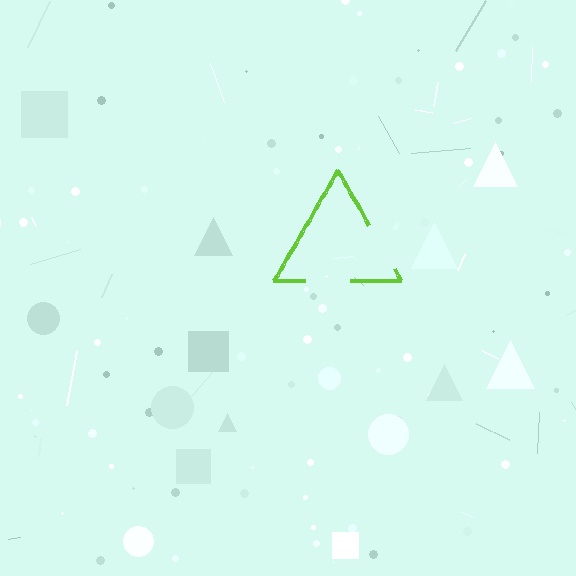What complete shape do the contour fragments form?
The contour fragments form a triangle.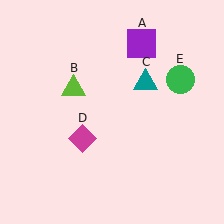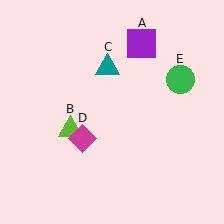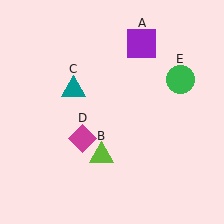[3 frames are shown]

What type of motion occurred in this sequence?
The lime triangle (object B), teal triangle (object C) rotated counterclockwise around the center of the scene.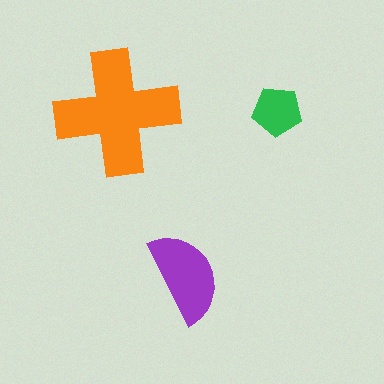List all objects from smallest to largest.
The green pentagon, the purple semicircle, the orange cross.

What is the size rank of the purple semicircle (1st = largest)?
2nd.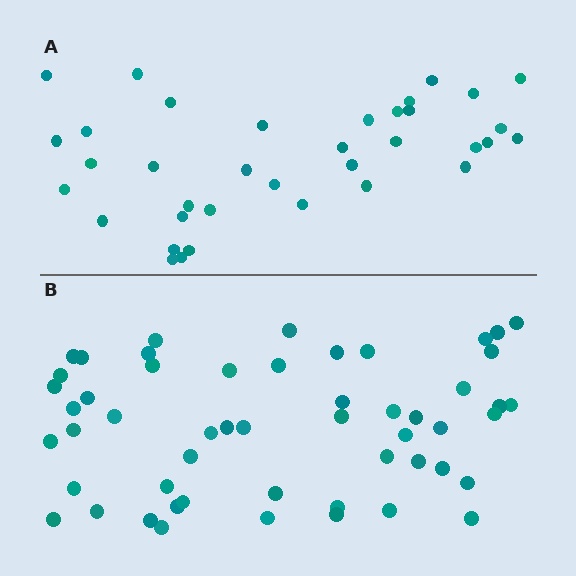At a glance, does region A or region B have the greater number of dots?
Region B (the bottom region) has more dots.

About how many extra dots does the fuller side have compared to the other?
Region B has approximately 15 more dots than region A.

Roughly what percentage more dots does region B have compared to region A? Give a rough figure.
About 45% more.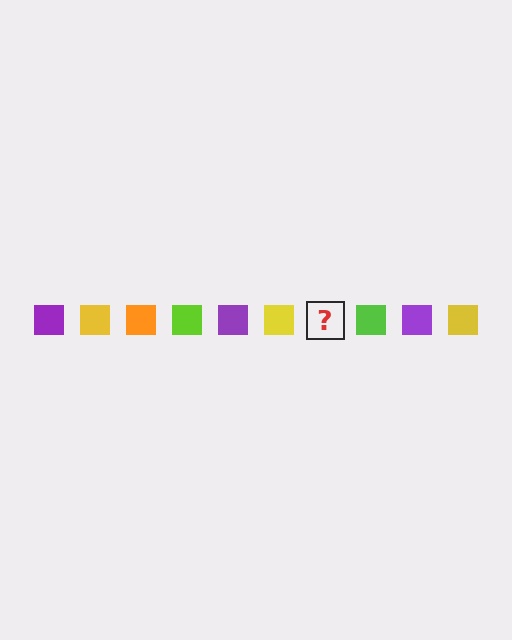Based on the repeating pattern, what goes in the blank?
The blank should be an orange square.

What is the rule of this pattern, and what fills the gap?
The rule is that the pattern cycles through purple, yellow, orange, lime squares. The gap should be filled with an orange square.